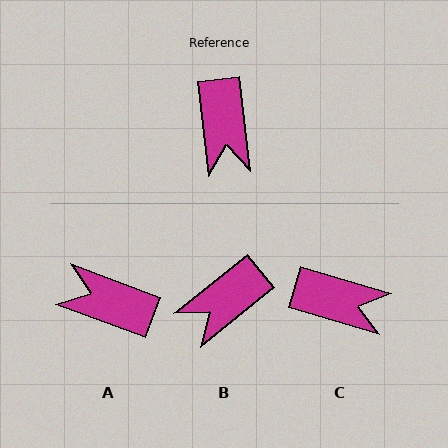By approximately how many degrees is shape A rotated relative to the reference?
Approximately 117 degrees clockwise.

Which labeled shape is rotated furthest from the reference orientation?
A, about 117 degrees away.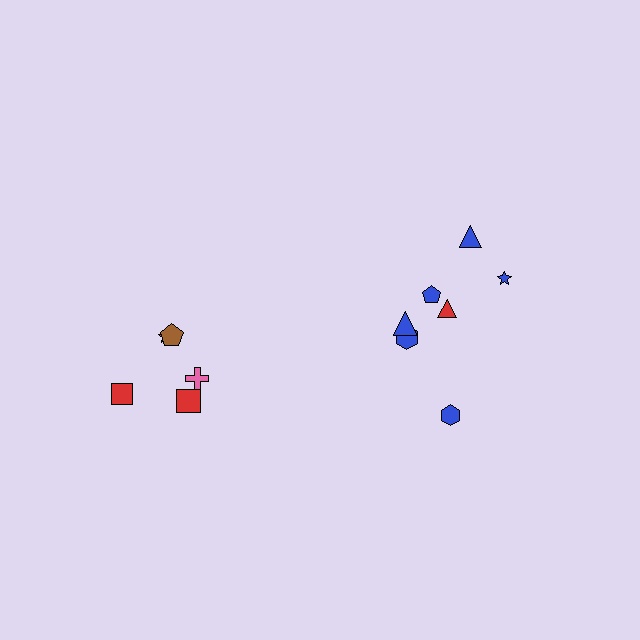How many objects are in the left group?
There are 5 objects.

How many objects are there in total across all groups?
There are 12 objects.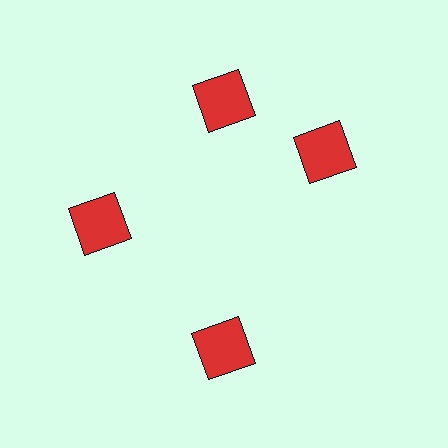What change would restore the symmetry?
The symmetry would be restored by rotating it back into even spacing with its neighbors so that all 4 squares sit at equal angles and equal distance from the center.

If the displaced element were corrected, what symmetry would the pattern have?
It would have 4-fold rotational symmetry — the pattern would map onto itself every 90 degrees.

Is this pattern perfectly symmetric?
No. The 4 red squares are arranged in a ring, but one element near the 3 o'clock position is rotated out of alignment along the ring, breaking the 4-fold rotational symmetry.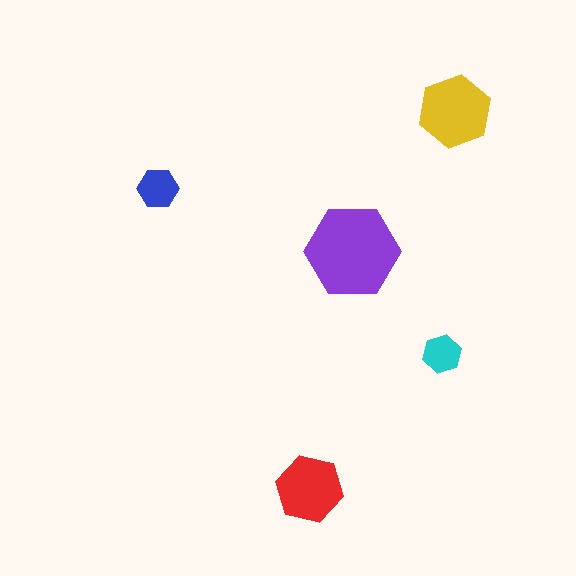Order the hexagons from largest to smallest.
the purple one, the yellow one, the red one, the blue one, the cyan one.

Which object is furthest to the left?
The blue hexagon is leftmost.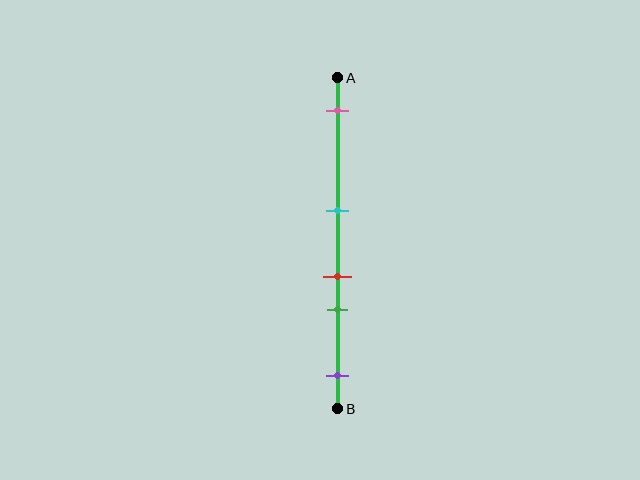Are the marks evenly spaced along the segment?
No, the marks are not evenly spaced.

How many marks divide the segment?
There are 5 marks dividing the segment.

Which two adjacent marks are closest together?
The red and green marks are the closest adjacent pair.